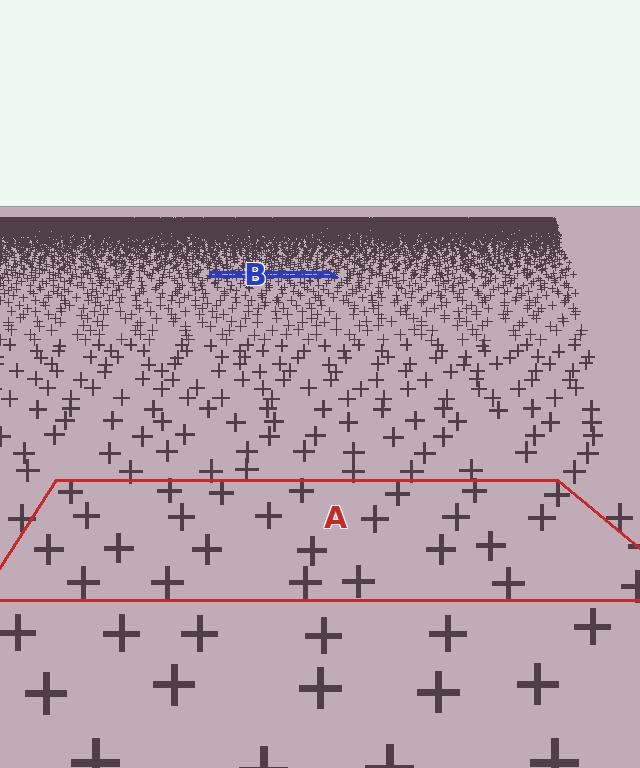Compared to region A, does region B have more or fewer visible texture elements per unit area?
Region B has more texture elements per unit area — they are packed more densely because it is farther away.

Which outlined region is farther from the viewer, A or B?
Region B is farther from the viewer — the texture elements inside it appear smaller and more densely packed.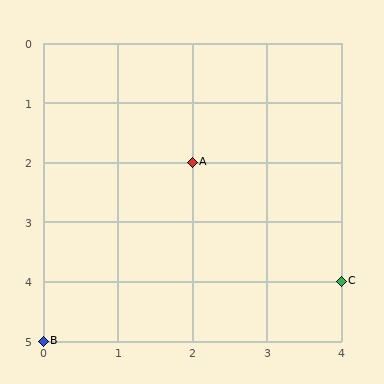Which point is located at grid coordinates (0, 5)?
Point B is at (0, 5).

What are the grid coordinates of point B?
Point B is at grid coordinates (0, 5).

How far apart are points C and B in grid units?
Points C and B are 4 columns and 1 row apart (about 4.1 grid units diagonally).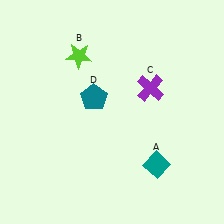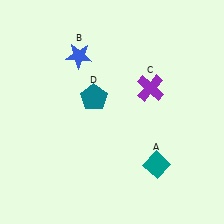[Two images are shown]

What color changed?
The star (B) changed from lime in Image 1 to blue in Image 2.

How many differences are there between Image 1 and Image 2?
There is 1 difference between the two images.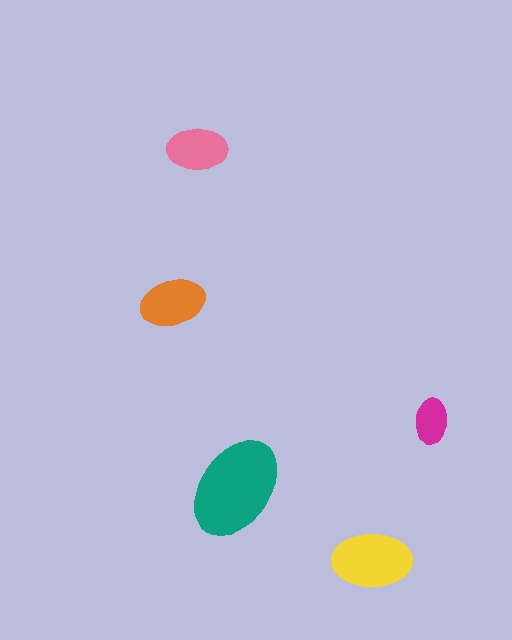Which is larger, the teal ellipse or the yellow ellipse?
The teal one.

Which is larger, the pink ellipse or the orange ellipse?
The orange one.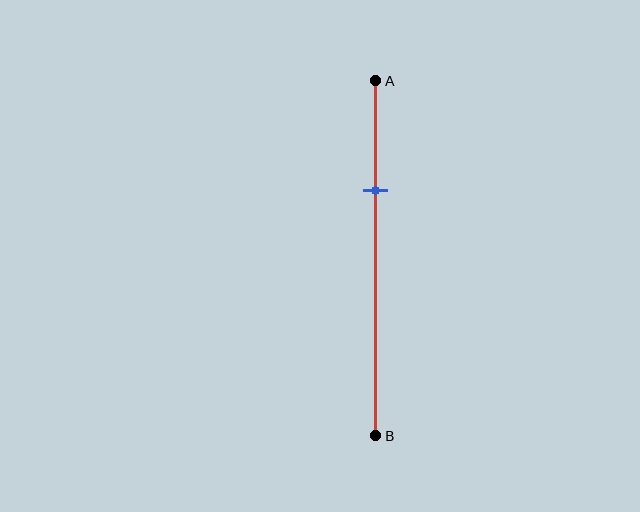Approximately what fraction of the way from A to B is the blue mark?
The blue mark is approximately 30% of the way from A to B.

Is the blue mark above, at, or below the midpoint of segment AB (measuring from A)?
The blue mark is above the midpoint of segment AB.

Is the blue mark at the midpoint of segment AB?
No, the mark is at about 30% from A, not at the 50% midpoint.